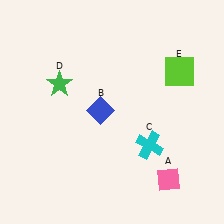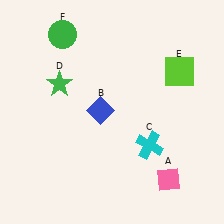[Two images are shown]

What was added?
A green circle (F) was added in Image 2.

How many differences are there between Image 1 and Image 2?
There is 1 difference between the two images.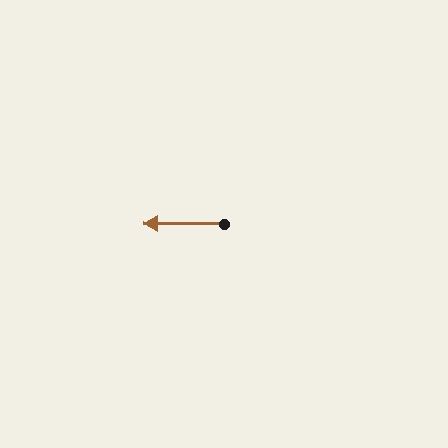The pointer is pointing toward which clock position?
Roughly 9 o'clock.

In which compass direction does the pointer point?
West.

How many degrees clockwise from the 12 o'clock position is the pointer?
Approximately 270 degrees.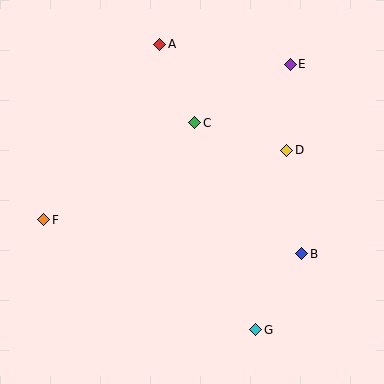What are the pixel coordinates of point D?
Point D is at (287, 150).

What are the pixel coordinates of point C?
Point C is at (195, 123).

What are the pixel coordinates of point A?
Point A is at (160, 44).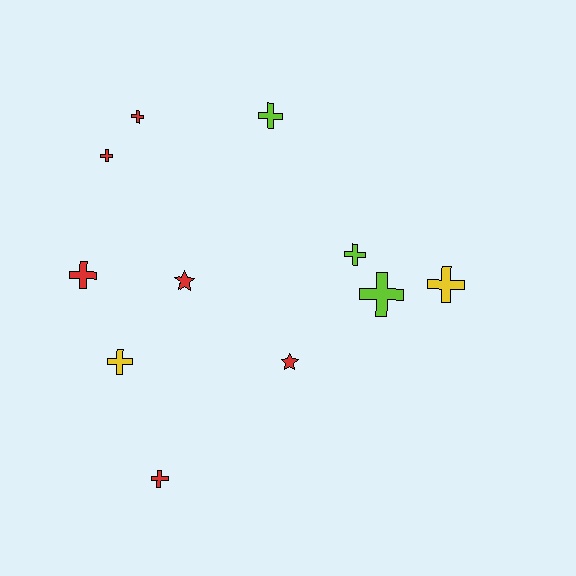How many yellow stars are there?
There are no yellow stars.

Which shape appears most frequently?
Cross, with 9 objects.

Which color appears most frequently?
Red, with 6 objects.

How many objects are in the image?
There are 11 objects.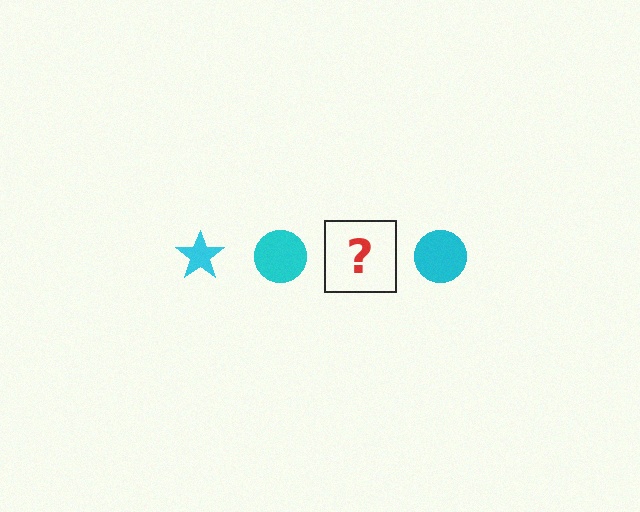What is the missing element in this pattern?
The missing element is a cyan star.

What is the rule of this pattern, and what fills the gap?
The rule is that the pattern cycles through star, circle shapes in cyan. The gap should be filled with a cyan star.